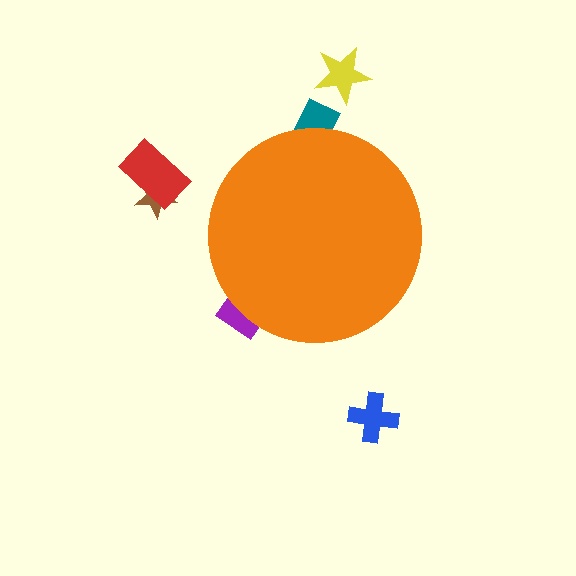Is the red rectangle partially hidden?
No, the red rectangle is fully visible.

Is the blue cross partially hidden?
No, the blue cross is fully visible.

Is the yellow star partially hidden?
No, the yellow star is fully visible.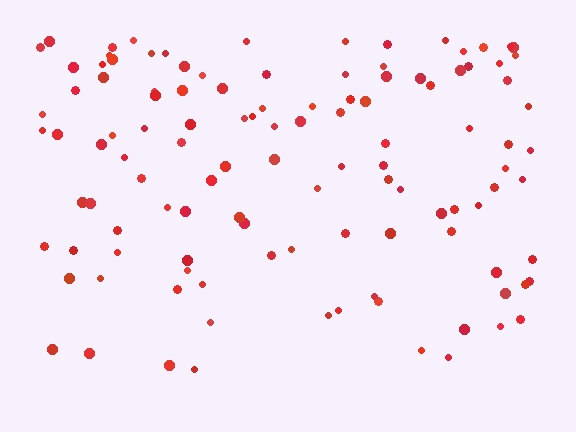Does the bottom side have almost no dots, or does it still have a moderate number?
Still a moderate number, just noticeably fewer than the top.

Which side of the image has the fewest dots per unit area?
The bottom.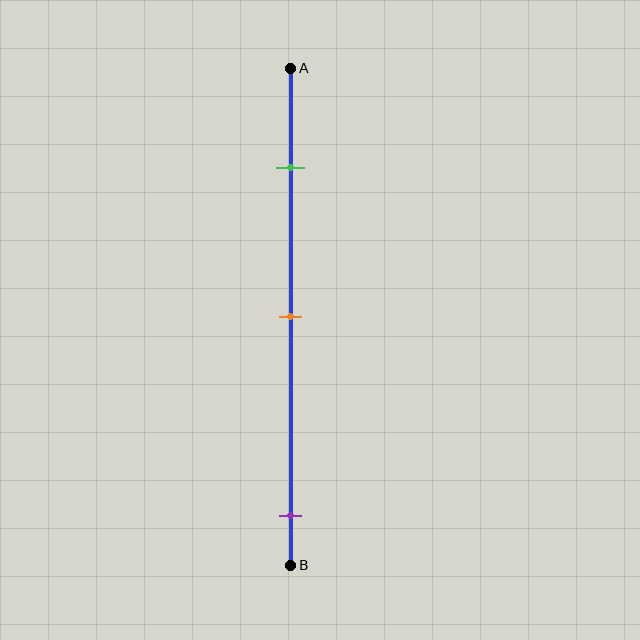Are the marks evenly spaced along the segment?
No, the marks are not evenly spaced.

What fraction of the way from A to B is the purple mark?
The purple mark is approximately 90% (0.9) of the way from A to B.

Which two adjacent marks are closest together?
The green and orange marks are the closest adjacent pair.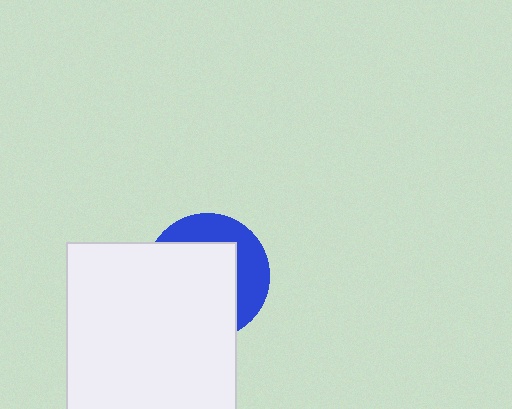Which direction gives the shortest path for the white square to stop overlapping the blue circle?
Moving toward the lower-left gives the shortest separation.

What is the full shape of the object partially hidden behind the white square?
The partially hidden object is a blue circle.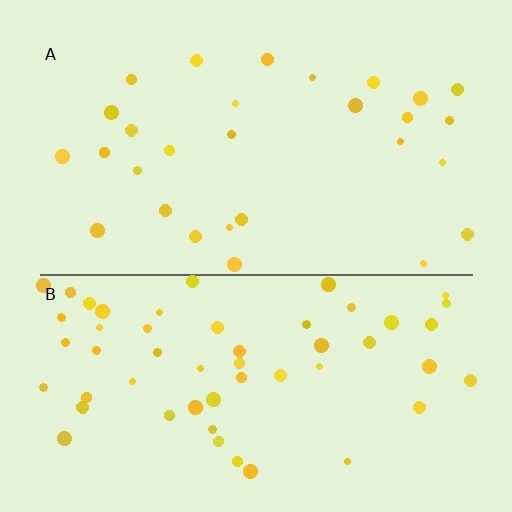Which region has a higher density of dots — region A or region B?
B (the bottom).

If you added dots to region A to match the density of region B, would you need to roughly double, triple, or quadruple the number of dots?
Approximately double.